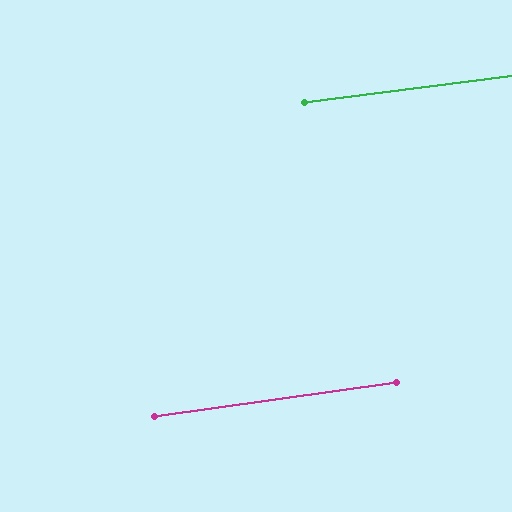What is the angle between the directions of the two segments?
Approximately 1 degree.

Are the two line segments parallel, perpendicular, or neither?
Parallel — their directions differ by only 0.6°.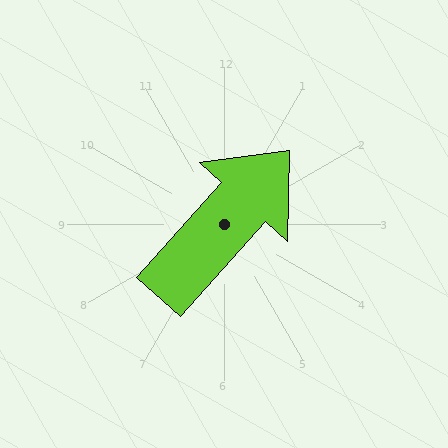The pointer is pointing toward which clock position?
Roughly 1 o'clock.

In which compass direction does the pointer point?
Northeast.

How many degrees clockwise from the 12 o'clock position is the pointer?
Approximately 42 degrees.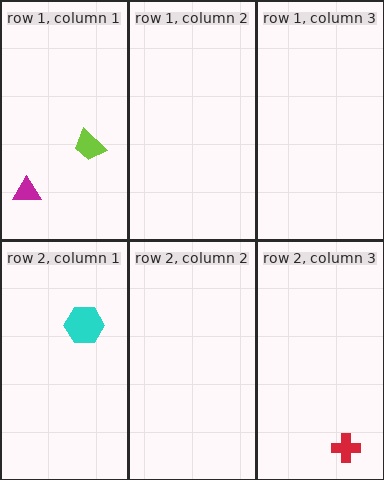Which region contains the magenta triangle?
The row 1, column 1 region.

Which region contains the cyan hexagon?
The row 2, column 1 region.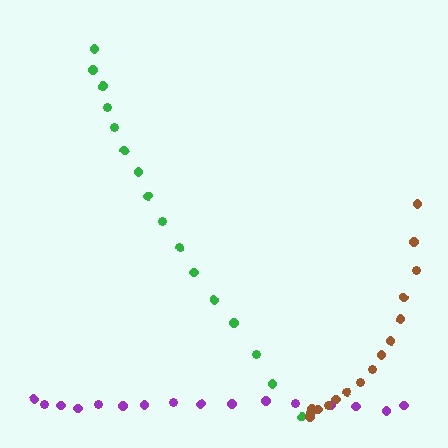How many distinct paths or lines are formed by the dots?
There are 3 distinct paths.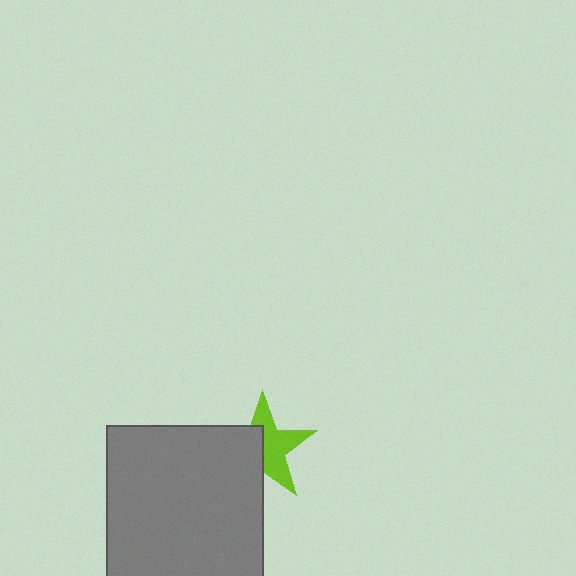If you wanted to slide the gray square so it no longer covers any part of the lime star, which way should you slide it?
Slide it toward the lower-left — that is the most direct way to separate the two shapes.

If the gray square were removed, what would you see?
You would see the complete lime star.